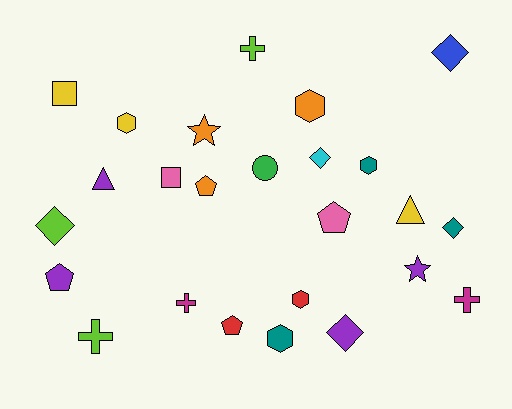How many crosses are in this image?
There are 4 crosses.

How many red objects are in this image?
There are 2 red objects.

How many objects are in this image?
There are 25 objects.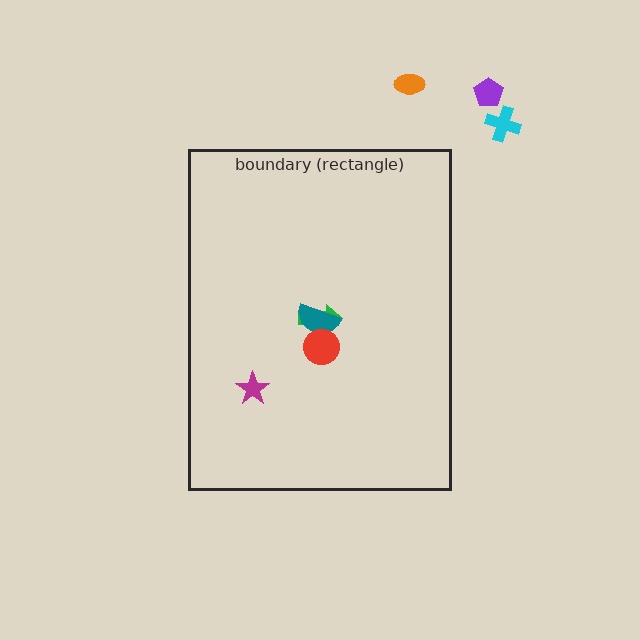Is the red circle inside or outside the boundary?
Inside.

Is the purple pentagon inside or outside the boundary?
Outside.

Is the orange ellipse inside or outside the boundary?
Outside.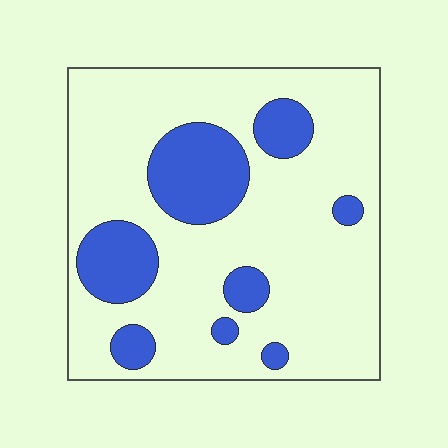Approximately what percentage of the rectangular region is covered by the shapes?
Approximately 20%.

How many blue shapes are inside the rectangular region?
8.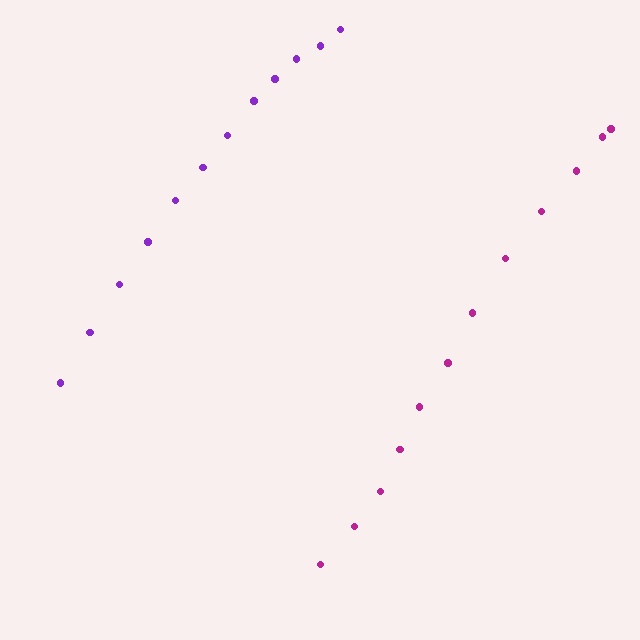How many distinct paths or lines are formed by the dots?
There are 2 distinct paths.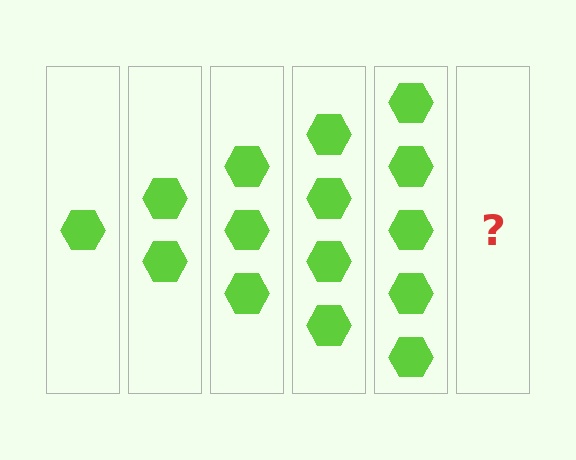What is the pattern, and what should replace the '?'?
The pattern is that each step adds one more hexagon. The '?' should be 6 hexagons.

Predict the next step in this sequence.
The next step is 6 hexagons.